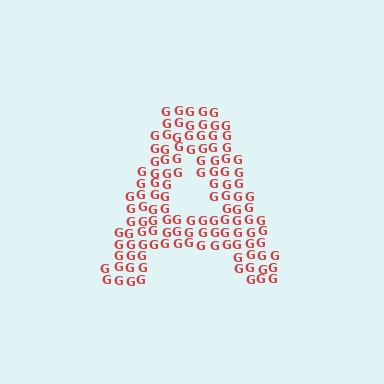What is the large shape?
The large shape is the letter A.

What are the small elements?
The small elements are letter G's.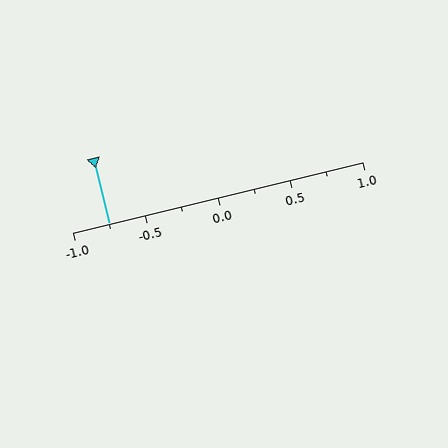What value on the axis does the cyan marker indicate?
The marker indicates approximately -0.75.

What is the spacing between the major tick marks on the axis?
The major ticks are spaced 0.5 apart.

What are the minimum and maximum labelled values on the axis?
The axis runs from -1.0 to 1.0.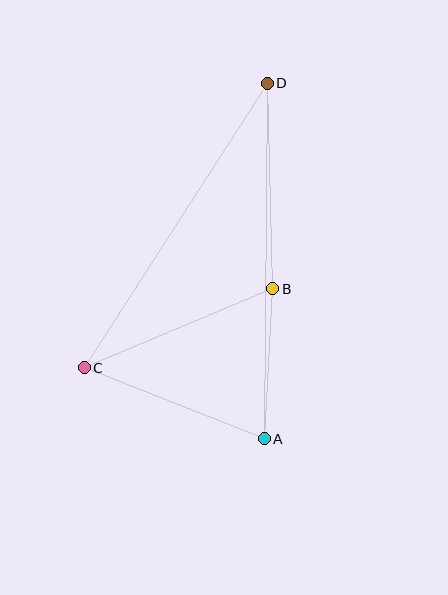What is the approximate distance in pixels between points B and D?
The distance between B and D is approximately 205 pixels.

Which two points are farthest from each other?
Points A and D are farthest from each other.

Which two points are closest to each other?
Points A and B are closest to each other.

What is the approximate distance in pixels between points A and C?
The distance between A and C is approximately 194 pixels.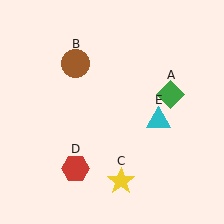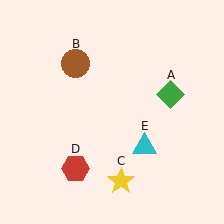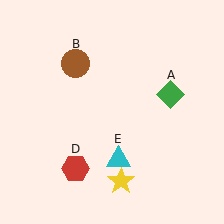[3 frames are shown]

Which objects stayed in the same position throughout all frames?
Green diamond (object A) and brown circle (object B) and yellow star (object C) and red hexagon (object D) remained stationary.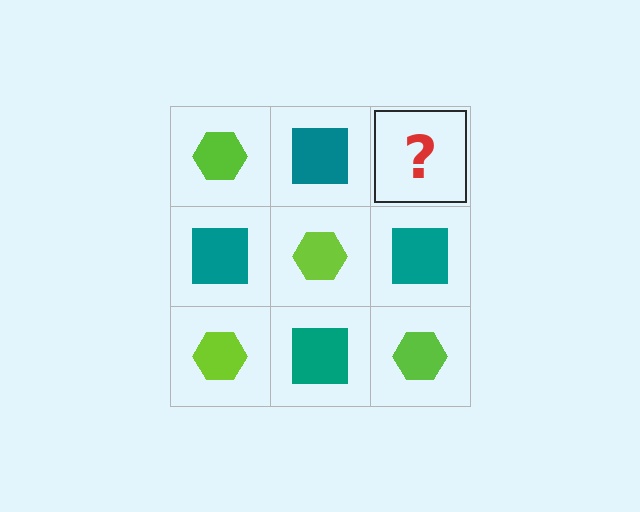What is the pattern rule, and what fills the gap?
The rule is that it alternates lime hexagon and teal square in a checkerboard pattern. The gap should be filled with a lime hexagon.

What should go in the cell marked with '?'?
The missing cell should contain a lime hexagon.